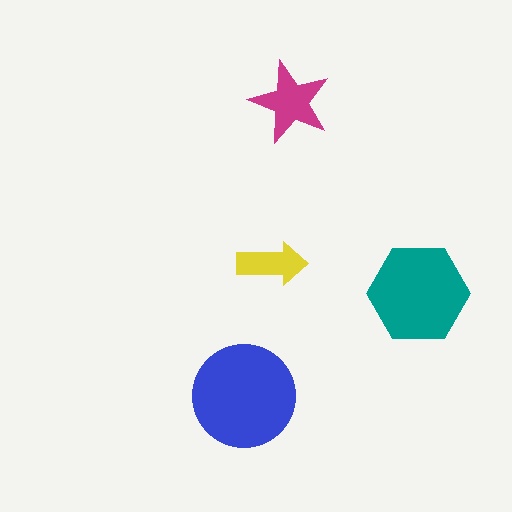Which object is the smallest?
The yellow arrow.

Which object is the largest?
The blue circle.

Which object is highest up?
The magenta star is topmost.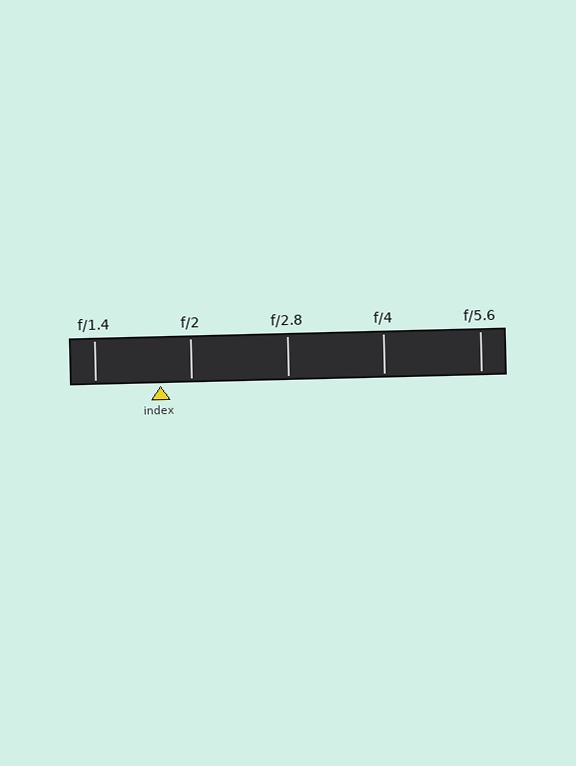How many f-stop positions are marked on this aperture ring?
There are 5 f-stop positions marked.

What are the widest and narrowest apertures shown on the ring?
The widest aperture shown is f/1.4 and the narrowest is f/5.6.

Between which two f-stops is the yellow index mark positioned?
The index mark is between f/1.4 and f/2.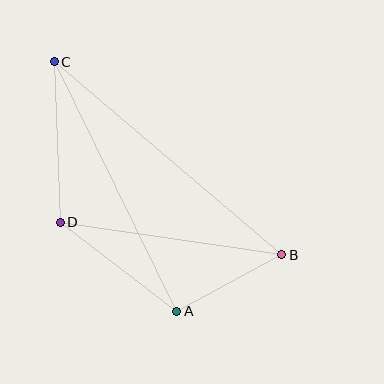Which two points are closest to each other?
Points A and B are closest to each other.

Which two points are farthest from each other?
Points B and C are farthest from each other.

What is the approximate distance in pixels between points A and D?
The distance between A and D is approximately 147 pixels.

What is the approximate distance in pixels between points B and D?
The distance between B and D is approximately 224 pixels.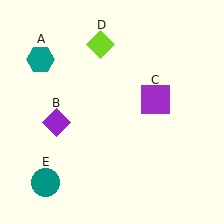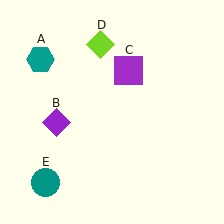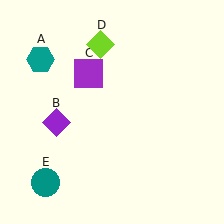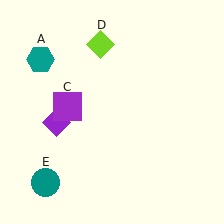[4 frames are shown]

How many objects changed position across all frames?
1 object changed position: purple square (object C).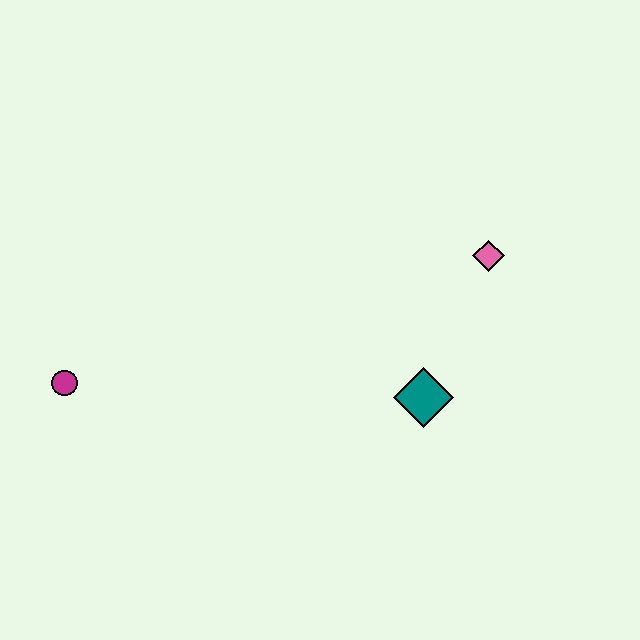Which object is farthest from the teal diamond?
The magenta circle is farthest from the teal diamond.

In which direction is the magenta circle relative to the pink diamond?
The magenta circle is to the left of the pink diamond.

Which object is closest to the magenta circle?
The teal diamond is closest to the magenta circle.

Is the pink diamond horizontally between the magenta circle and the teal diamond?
No